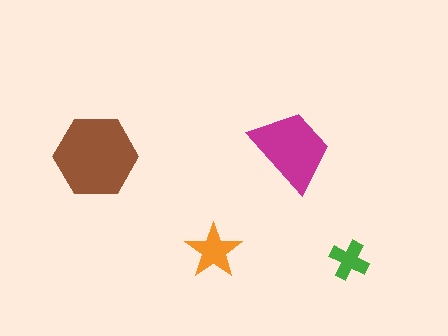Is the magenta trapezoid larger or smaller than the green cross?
Larger.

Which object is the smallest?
The green cross.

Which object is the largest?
The brown hexagon.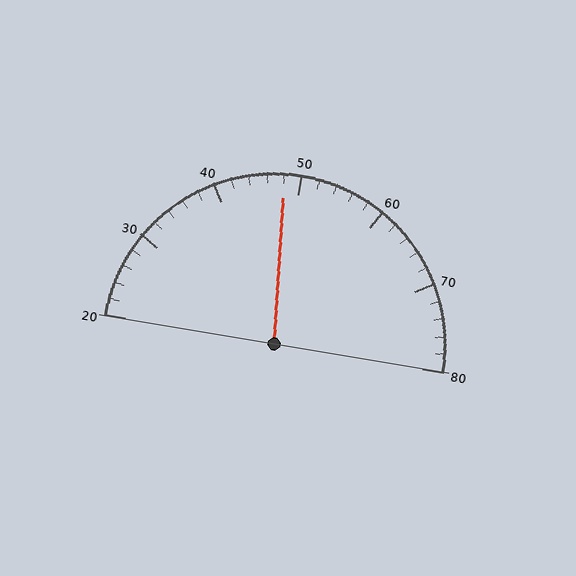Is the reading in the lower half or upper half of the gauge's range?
The reading is in the lower half of the range (20 to 80).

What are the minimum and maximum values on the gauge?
The gauge ranges from 20 to 80.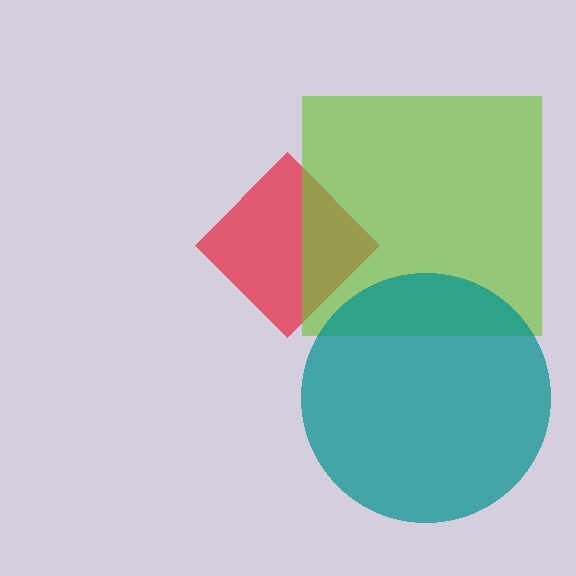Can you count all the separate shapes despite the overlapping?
Yes, there are 3 separate shapes.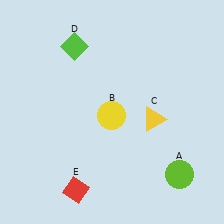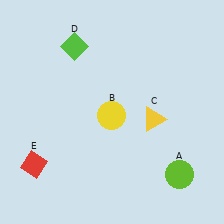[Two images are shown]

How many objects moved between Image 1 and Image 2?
1 object moved between the two images.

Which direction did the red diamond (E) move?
The red diamond (E) moved left.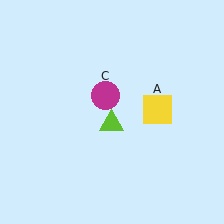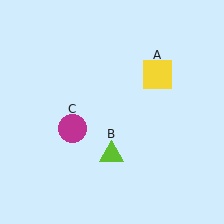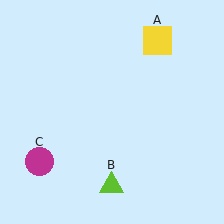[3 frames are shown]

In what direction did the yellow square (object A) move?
The yellow square (object A) moved up.